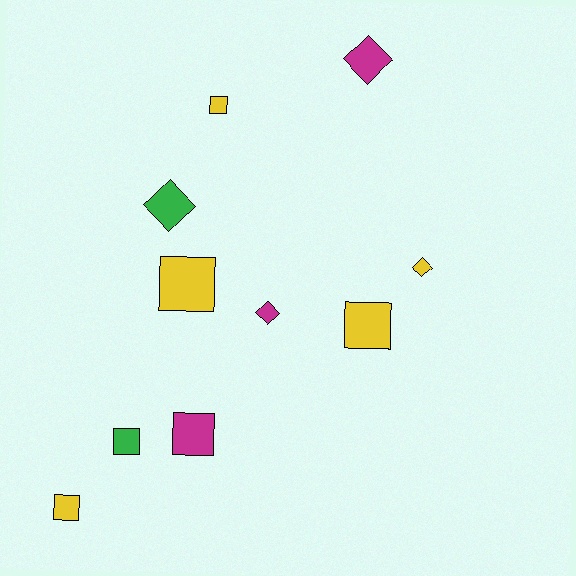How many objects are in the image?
There are 10 objects.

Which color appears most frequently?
Yellow, with 5 objects.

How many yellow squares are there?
There are 4 yellow squares.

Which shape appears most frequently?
Square, with 6 objects.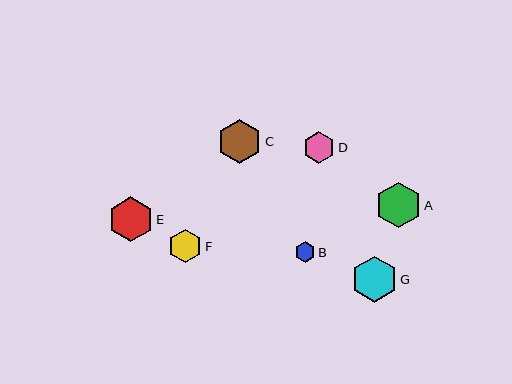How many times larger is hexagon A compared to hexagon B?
Hexagon A is approximately 2.2 times the size of hexagon B.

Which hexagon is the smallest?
Hexagon B is the smallest with a size of approximately 21 pixels.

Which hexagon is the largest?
Hexagon G is the largest with a size of approximately 46 pixels.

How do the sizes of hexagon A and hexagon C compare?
Hexagon A and hexagon C are approximately the same size.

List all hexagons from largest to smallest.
From largest to smallest: G, A, E, C, F, D, B.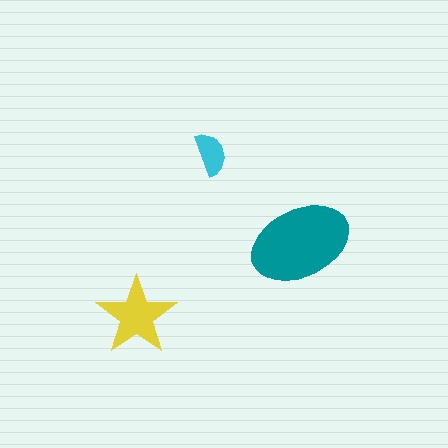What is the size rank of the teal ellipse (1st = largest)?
1st.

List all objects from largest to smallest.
The teal ellipse, the yellow star, the cyan semicircle.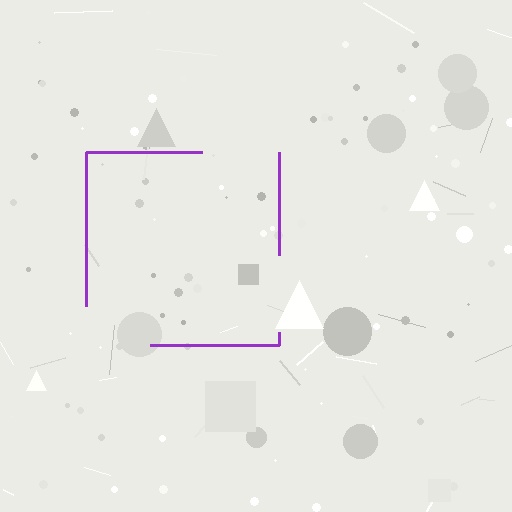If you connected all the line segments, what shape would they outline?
They would outline a square.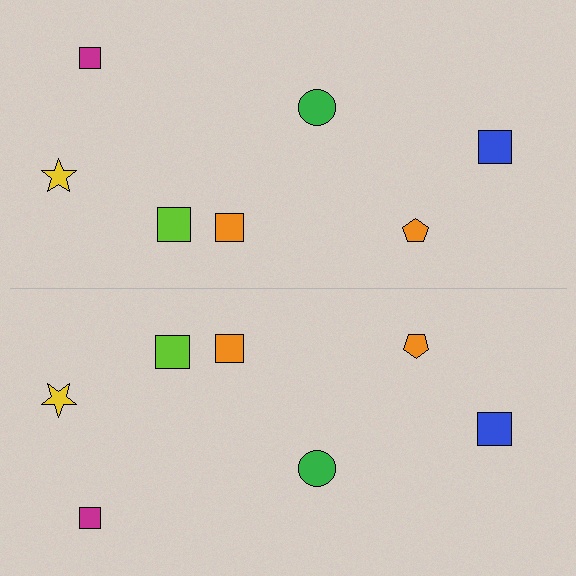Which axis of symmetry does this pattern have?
The pattern has a horizontal axis of symmetry running through the center of the image.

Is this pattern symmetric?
Yes, this pattern has bilateral (reflection) symmetry.